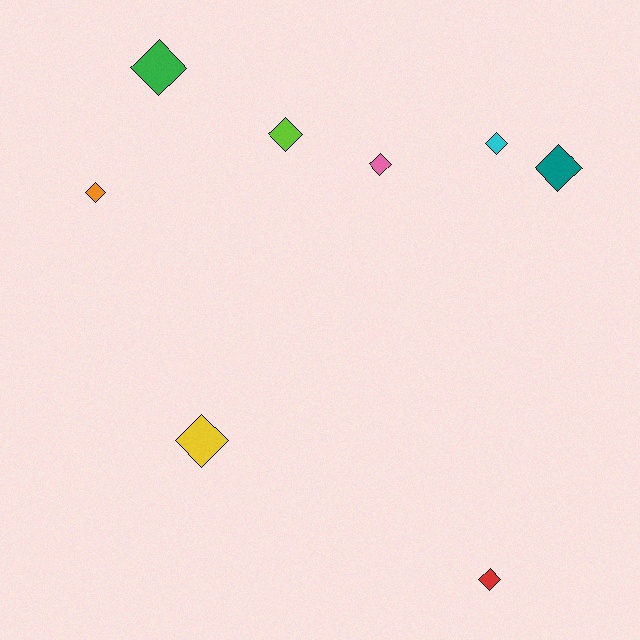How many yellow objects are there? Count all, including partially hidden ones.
There is 1 yellow object.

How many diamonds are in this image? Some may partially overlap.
There are 8 diamonds.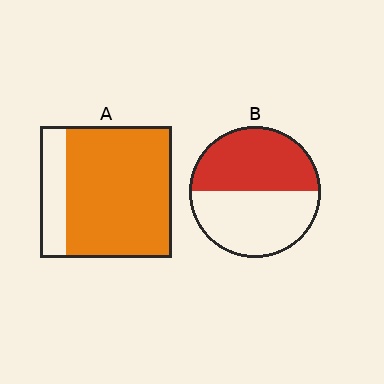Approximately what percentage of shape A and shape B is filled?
A is approximately 80% and B is approximately 50%.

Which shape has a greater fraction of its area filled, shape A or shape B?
Shape A.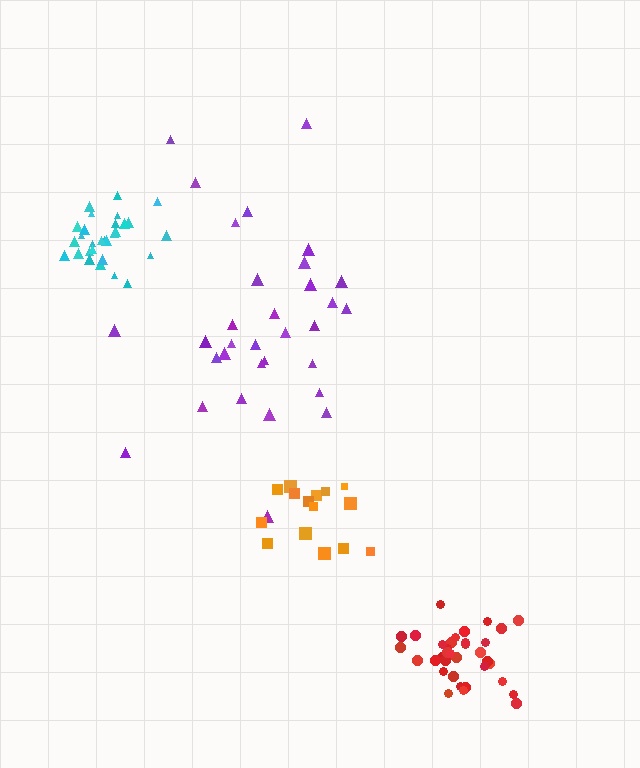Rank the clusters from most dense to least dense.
red, cyan, orange, purple.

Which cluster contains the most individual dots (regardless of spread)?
Red (35).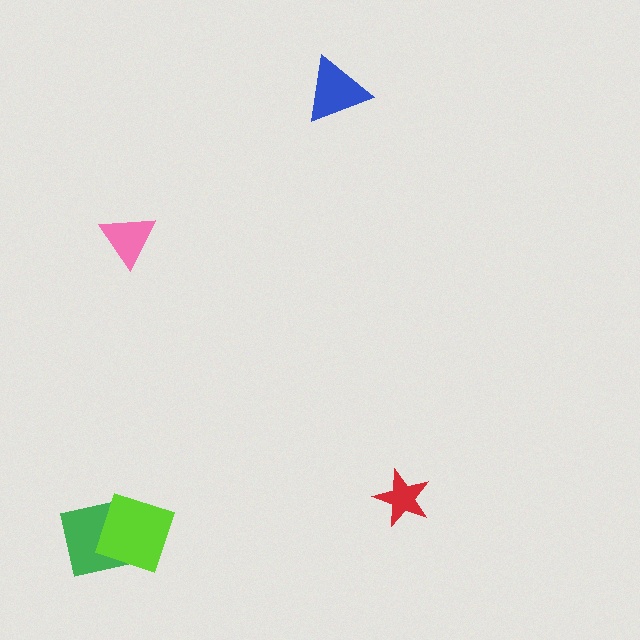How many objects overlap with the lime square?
1 object overlaps with the lime square.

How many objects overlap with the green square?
1 object overlaps with the green square.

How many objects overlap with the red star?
0 objects overlap with the red star.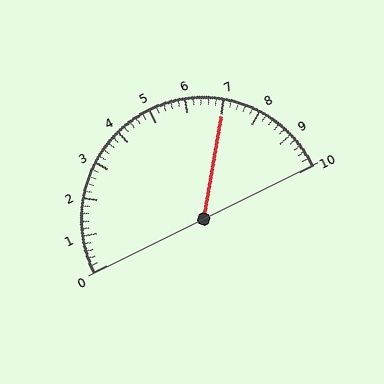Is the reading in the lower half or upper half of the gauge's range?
The reading is in the upper half of the range (0 to 10).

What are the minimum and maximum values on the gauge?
The gauge ranges from 0 to 10.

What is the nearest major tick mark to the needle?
The nearest major tick mark is 7.